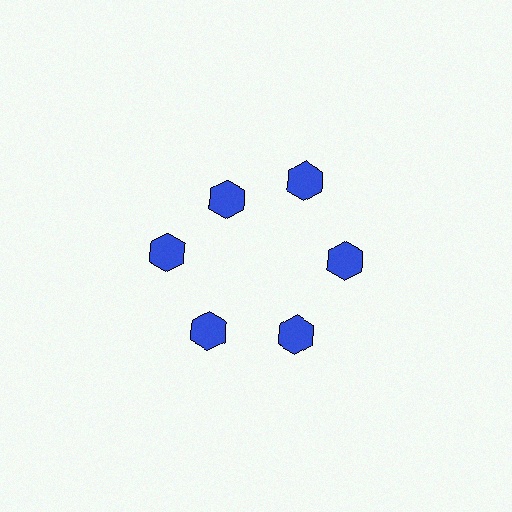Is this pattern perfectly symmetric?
No. The 6 blue hexagons are arranged in a ring, but one element near the 11 o'clock position is pulled inward toward the center, breaking the 6-fold rotational symmetry.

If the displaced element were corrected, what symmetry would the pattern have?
It would have 6-fold rotational symmetry — the pattern would map onto itself every 60 degrees.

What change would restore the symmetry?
The symmetry would be restored by moving it outward, back onto the ring so that all 6 hexagons sit at equal angles and equal distance from the center.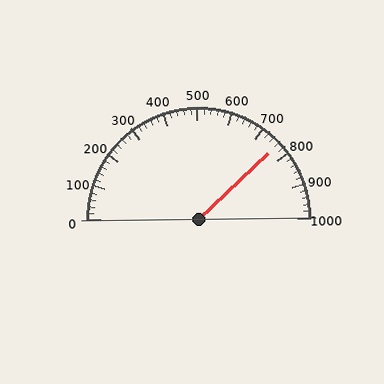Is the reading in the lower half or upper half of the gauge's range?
The reading is in the upper half of the range (0 to 1000).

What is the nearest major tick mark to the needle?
The nearest major tick mark is 800.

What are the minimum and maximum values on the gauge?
The gauge ranges from 0 to 1000.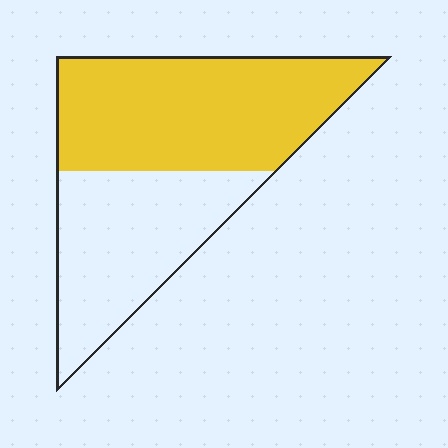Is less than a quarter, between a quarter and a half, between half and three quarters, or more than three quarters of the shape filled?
Between half and three quarters.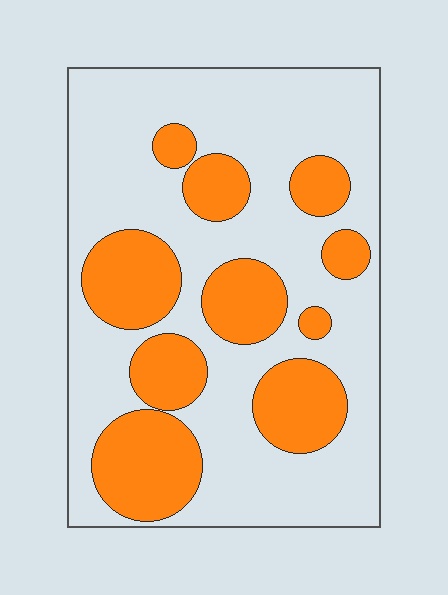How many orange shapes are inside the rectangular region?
10.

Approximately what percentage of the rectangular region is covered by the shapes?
Approximately 35%.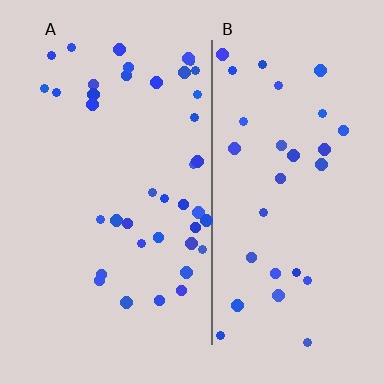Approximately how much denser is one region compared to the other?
Approximately 1.3× — region A over region B.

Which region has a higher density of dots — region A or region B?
A (the left).